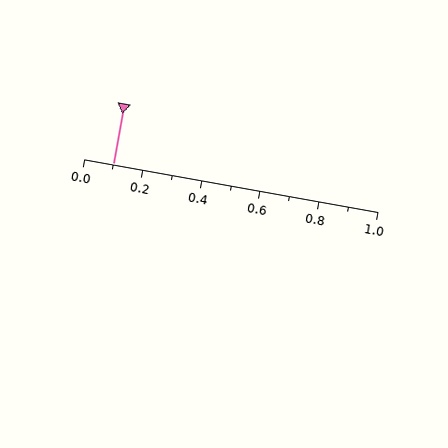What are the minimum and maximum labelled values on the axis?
The axis runs from 0.0 to 1.0.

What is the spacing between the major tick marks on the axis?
The major ticks are spaced 0.2 apart.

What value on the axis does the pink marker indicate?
The marker indicates approximately 0.1.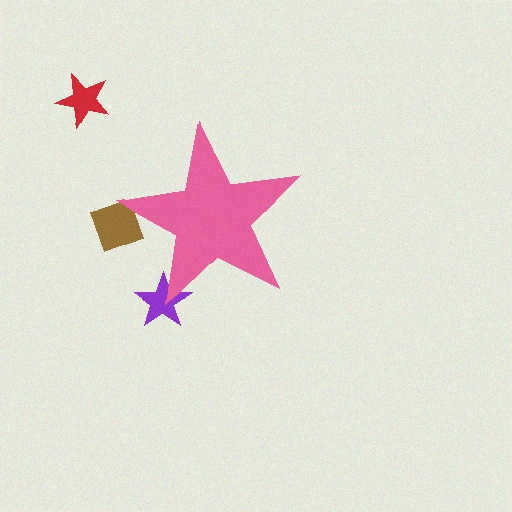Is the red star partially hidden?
No, the red star is fully visible.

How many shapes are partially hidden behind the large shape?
2 shapes are partially hidden.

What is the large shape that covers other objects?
A pink star.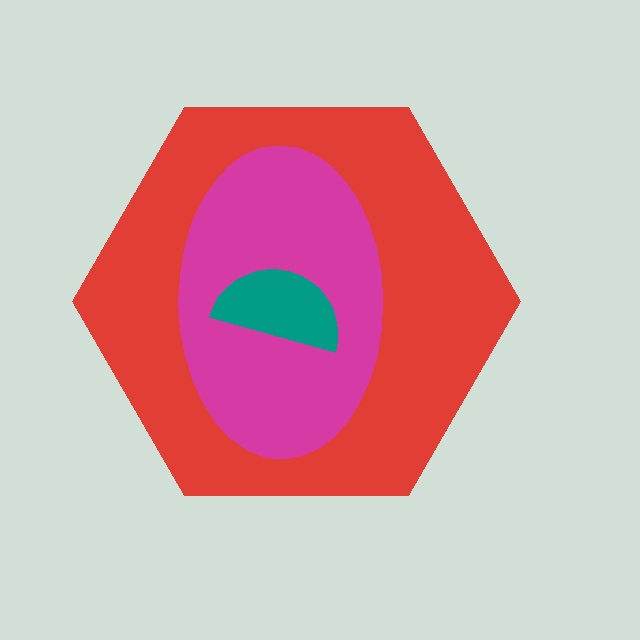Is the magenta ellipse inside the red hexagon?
Yes.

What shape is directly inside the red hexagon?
The magenta ellipse.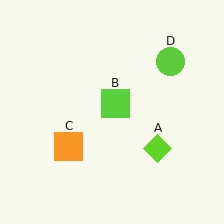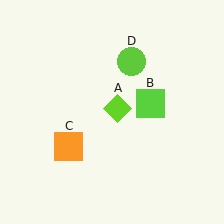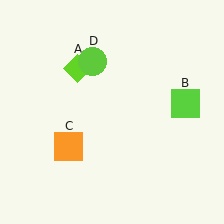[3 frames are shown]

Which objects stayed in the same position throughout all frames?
Orange square (object C) remained stationary.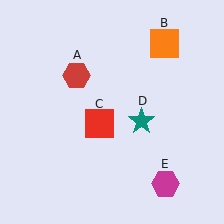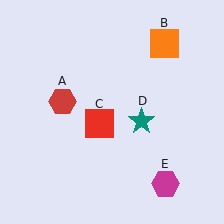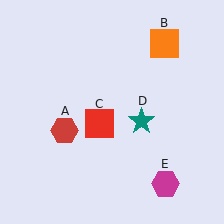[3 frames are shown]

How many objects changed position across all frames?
1 object changed position: red hexagon (object A).